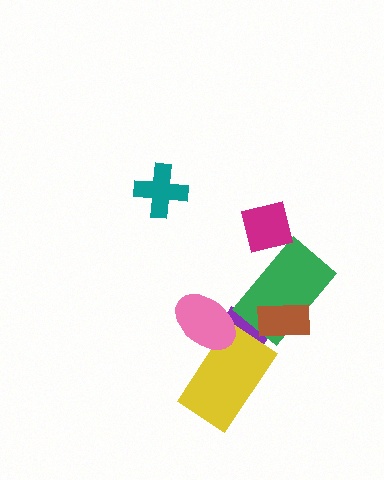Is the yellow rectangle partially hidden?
Yes, it is partially covered by another shape.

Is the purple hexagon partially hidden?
Yes, it is partially covered by another shape.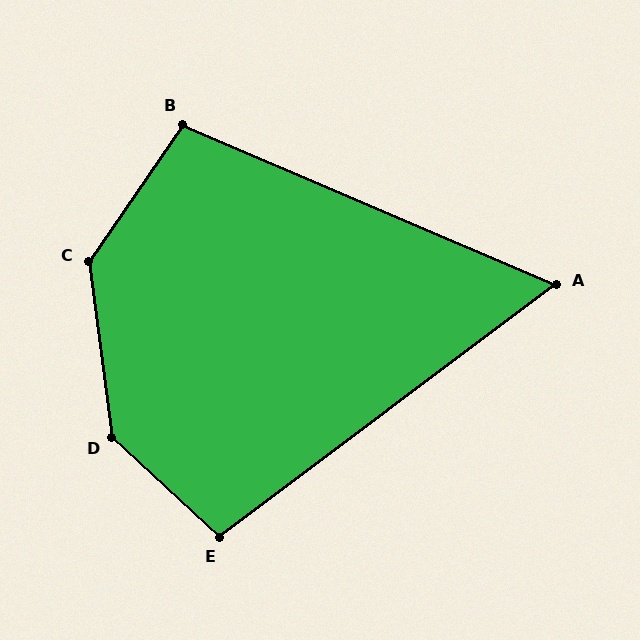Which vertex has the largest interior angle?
D, at approximately 140 degrees.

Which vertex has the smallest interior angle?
A, at approximately 60 degrees.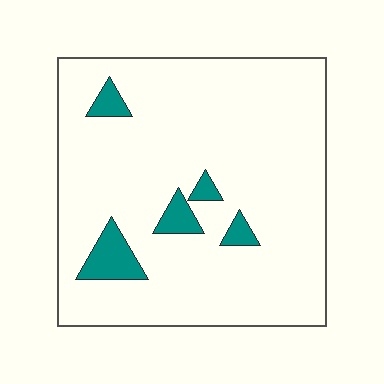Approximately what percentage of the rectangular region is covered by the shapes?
Approximately 10%.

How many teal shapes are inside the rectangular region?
5.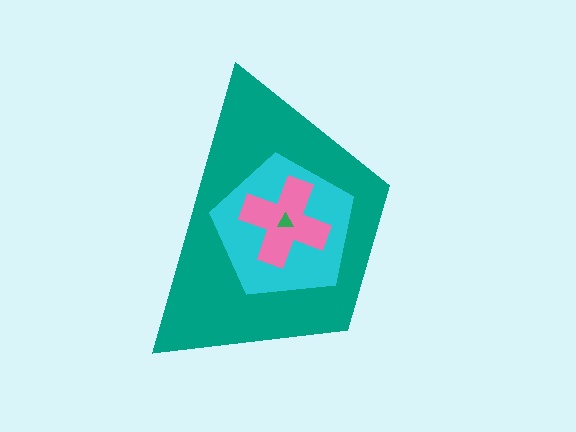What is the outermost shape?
The teal trapezoid.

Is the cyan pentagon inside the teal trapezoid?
Yes.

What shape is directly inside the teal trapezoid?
The cyan pentagon.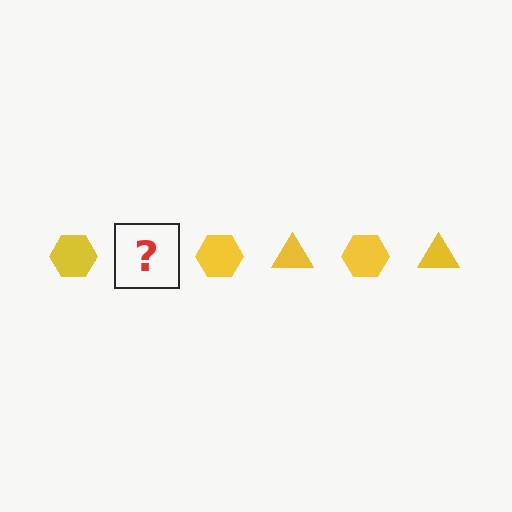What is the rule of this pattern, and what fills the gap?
The rule is that the pattern cycles through hexagon, triangle shapes in yellow. The gap should be filled with a yellow triangle.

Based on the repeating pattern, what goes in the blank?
The blank should be a yellow triangle.